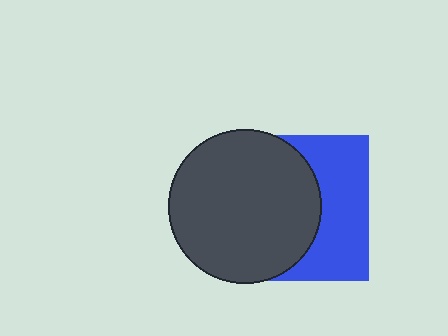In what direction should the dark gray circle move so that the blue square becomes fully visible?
The dark gray circle should move left. That is the shortest direction to clear the overlap and leave the blue square fully visible.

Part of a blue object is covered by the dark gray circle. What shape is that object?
It is a square.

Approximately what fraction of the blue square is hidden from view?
Roughly 58% of the blue square is hidden behind the dark gray circle.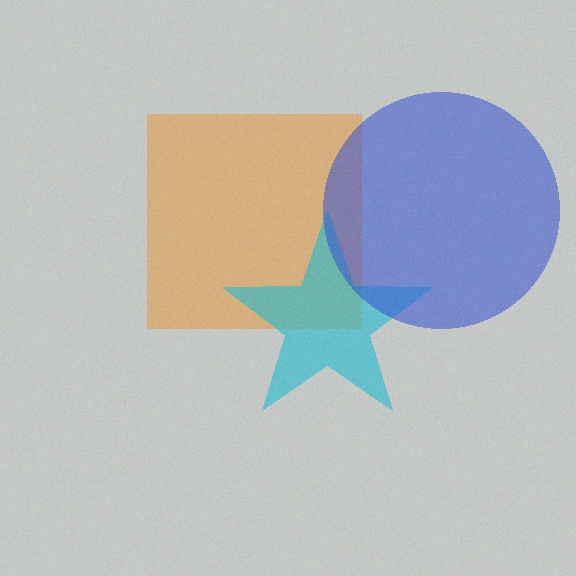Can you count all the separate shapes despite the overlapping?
Yes, there are 3 separate shapes.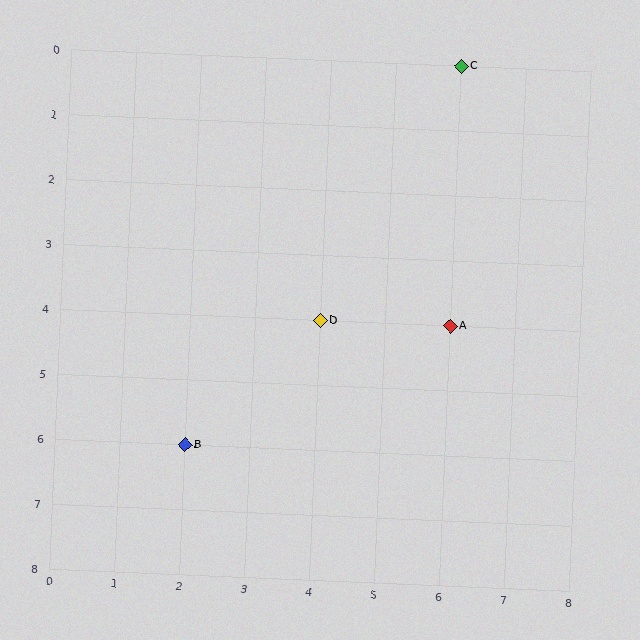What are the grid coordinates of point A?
Point A is at grid coordinates (6, 4).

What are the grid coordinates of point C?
Point C is at grid coordinates (6, 0).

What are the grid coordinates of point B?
Point B is at grid coordinates (2, 6).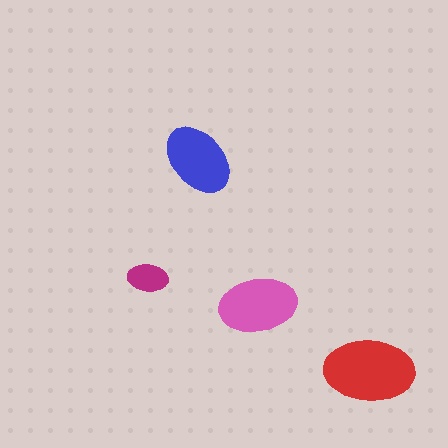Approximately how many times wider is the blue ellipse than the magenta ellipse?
About 2 times wider.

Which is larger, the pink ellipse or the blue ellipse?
The pink one.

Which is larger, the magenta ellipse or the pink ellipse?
The pink one.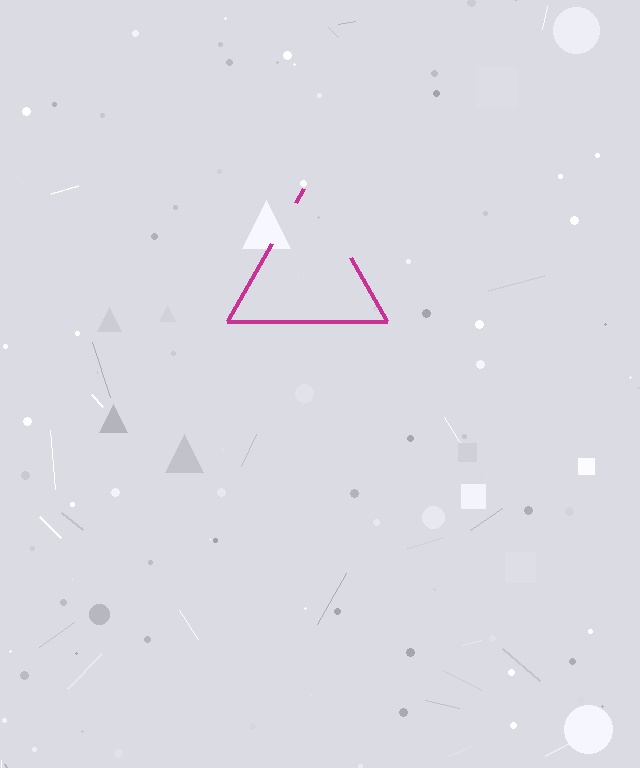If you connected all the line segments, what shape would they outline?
They would outline a triangle.